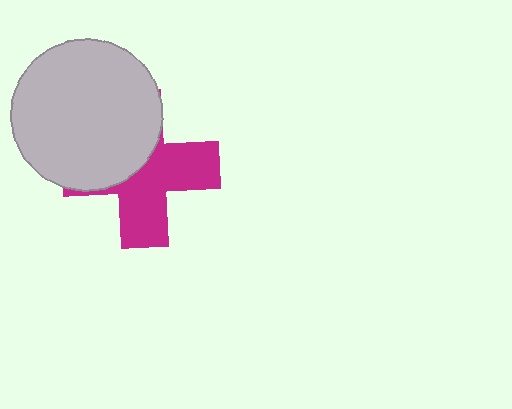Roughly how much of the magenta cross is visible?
About half of it is visible (roughly 54%).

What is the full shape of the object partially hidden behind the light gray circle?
The partially hidden object is a magenta cross.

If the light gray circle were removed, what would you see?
You would see the complete magenta cross.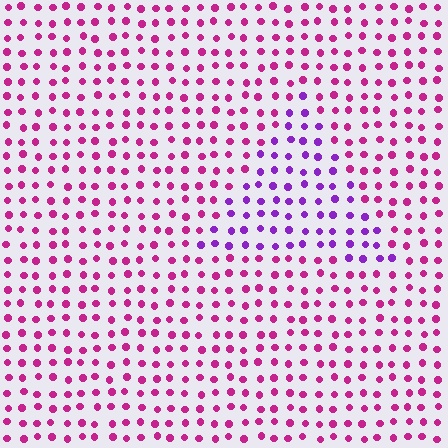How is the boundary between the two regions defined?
The boundary is defined purely by a slight shift in hue (about 42 degrees). Spacing, size, and orientation are identical on both sides.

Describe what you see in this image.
The image is filled with small magenta elements in a uniform arrangement. A triangle-shaped region is visible where the elements are tinted to a slightly different hue, forming a subtle color boundary.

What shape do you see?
I see a triangle.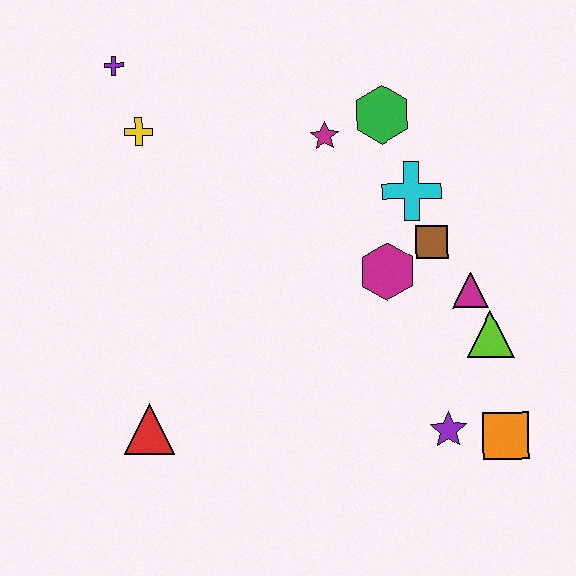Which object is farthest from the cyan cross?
The red triangle is farthest from the cyan cross.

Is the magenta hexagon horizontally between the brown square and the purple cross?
Yes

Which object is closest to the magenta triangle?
The lime triangle is closest to the magenta triangle.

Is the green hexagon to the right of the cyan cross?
No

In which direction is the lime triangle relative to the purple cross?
The lime triangle is to the right of the purple cross.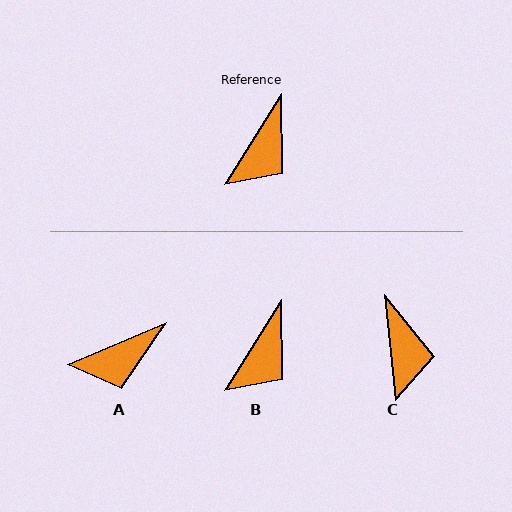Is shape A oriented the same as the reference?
No, it is off by about 35 degrees.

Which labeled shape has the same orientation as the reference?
B.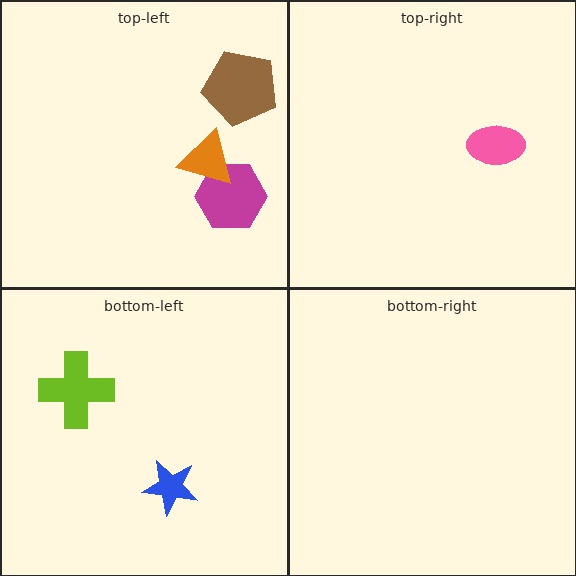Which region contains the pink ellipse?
The top-right region.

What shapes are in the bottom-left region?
The lime cross, the blue star.